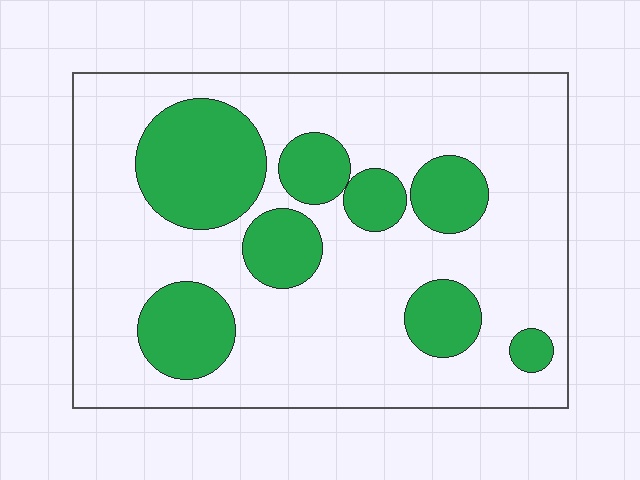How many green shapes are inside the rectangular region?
8.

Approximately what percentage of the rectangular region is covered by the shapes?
Approximately 25%.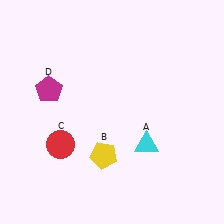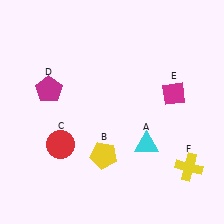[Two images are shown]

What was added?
A magenta diamond (E), a yellow cross (F) were added in Image 2.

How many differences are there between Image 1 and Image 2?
There are 2 differences between the two images.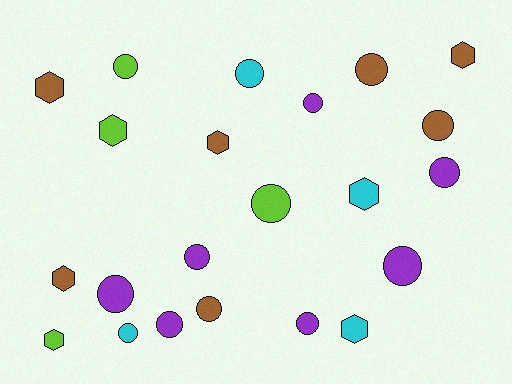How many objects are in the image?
There are 22 objects.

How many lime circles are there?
There are 2 lime circles.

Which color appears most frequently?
Brown, with 7 objects.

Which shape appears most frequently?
Circle, with 14 objects.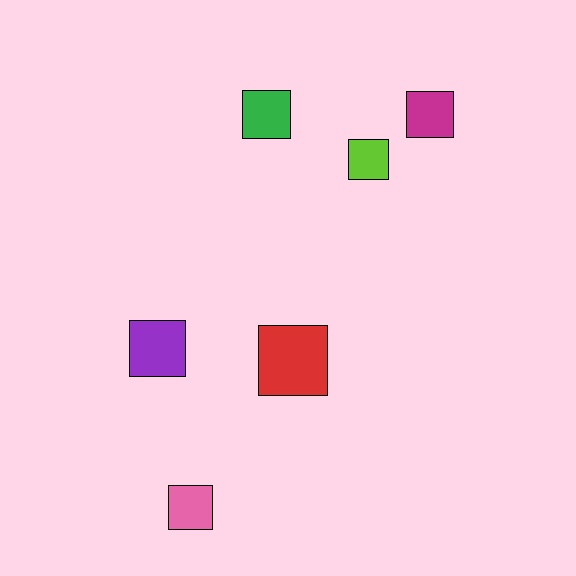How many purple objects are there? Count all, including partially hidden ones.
There is 1 purple object.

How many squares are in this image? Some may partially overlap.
There are 6 squares.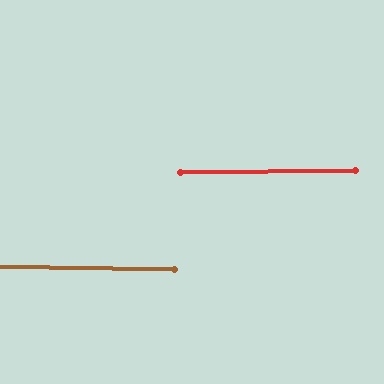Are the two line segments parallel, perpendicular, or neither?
Parallel — their directions differ by only 1.5°.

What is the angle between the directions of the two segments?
Approximately 1 degree.